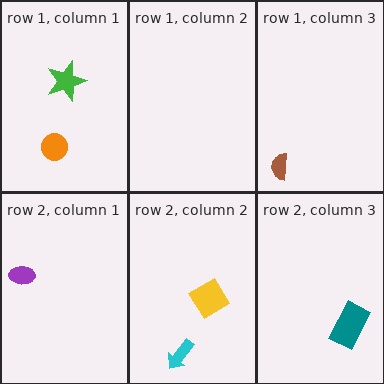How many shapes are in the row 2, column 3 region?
1.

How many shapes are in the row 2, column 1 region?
1.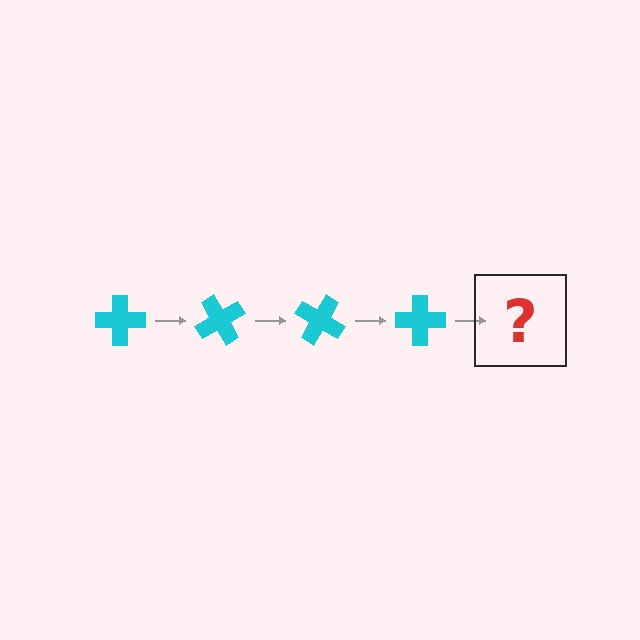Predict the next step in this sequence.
The next step is a cyan cross rotated 240 degrees.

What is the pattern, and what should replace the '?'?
The pattern is that the cross rotates 60 degrees each step. The '?' should be a cyan cross rotated 240 degrees.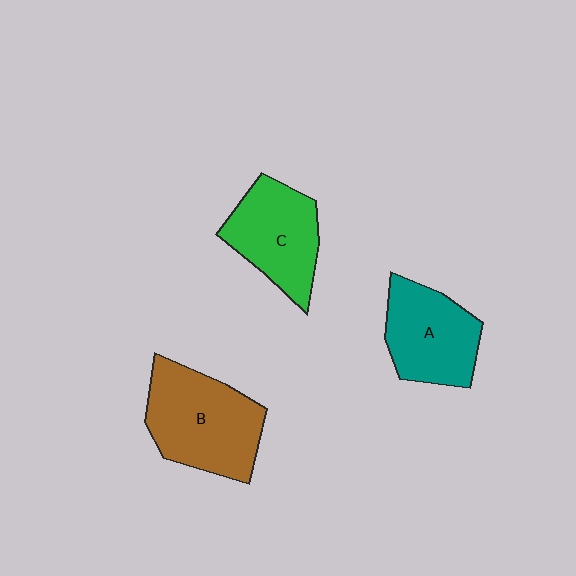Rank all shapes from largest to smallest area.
From largest to smallest: B (brown), C (green), A (teal).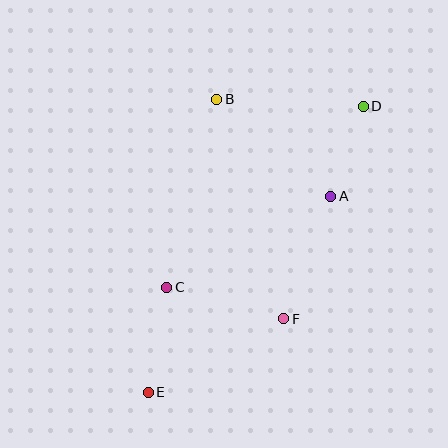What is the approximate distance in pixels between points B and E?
The distance between B and E is approximately 301 pixels.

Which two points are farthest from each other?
Points D and E are farthest from each other.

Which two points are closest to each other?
Points A and D are closest to each other.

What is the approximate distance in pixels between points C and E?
The distance between C and E is approximately 107 pixels.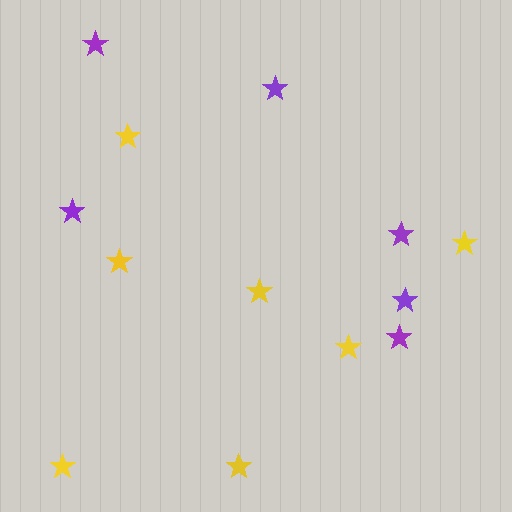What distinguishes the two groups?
There are 2 groups: one group of yellow stars (7) and one group of purple stars (6).